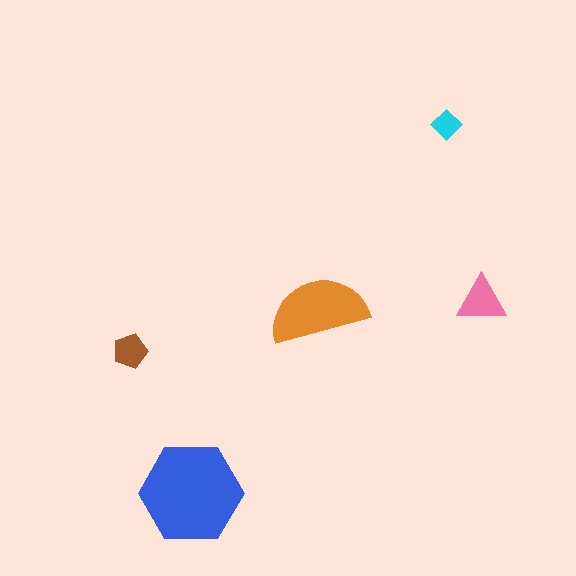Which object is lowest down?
The blue hexagon is bottommost.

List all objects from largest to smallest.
The blue hexagon, the orange semicircle, the pink triangle, the brown pentagon, the cyan diamond.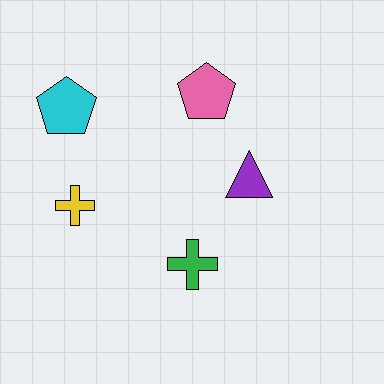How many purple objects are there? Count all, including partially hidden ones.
There is 1 purple object.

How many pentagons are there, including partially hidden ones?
There are 2 pentagons.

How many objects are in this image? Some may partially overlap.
There are 5 objects.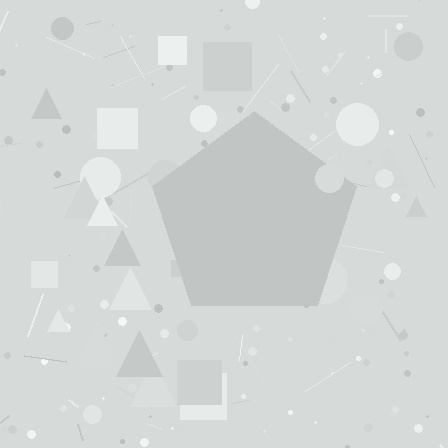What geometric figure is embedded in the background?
A pentagon is embedded in the background.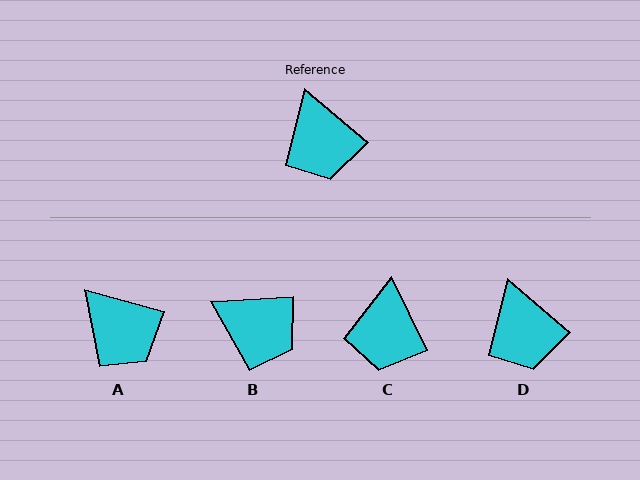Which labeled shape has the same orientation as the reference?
D.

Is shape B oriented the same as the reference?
No, it is off by about 44 degrees.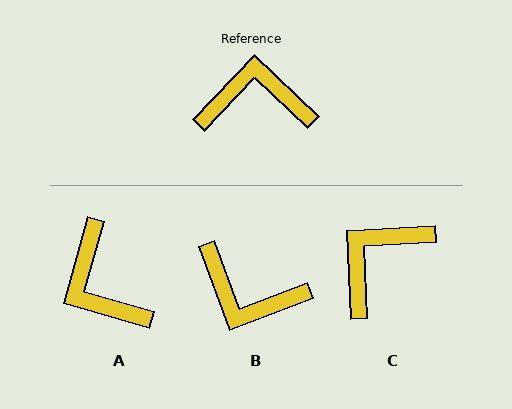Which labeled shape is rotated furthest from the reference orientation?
B, about 154 degrees away.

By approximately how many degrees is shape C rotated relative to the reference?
Approximately 47 degrees counter-clockwise.